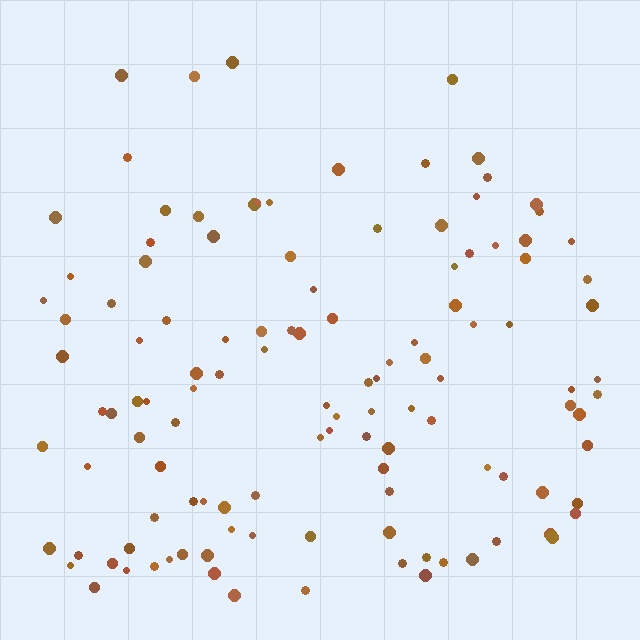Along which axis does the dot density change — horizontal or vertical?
Vertical.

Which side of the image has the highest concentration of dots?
The bottom.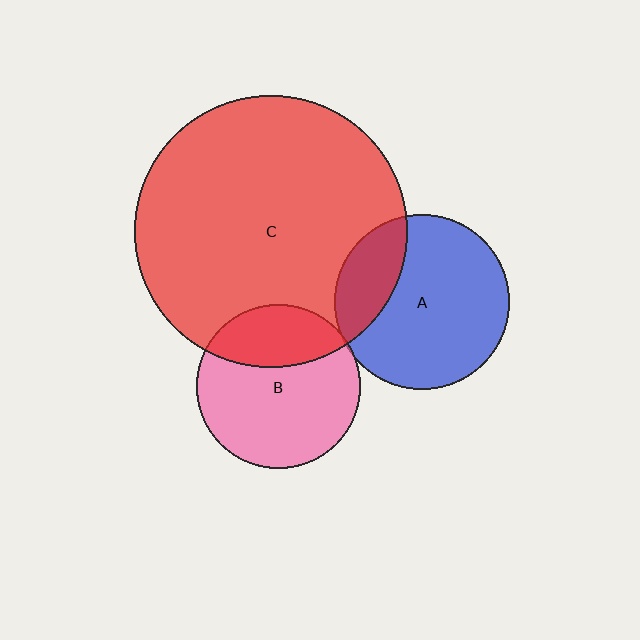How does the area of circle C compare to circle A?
Approximately 2.4 times.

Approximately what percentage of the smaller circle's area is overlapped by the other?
Approximately 5%.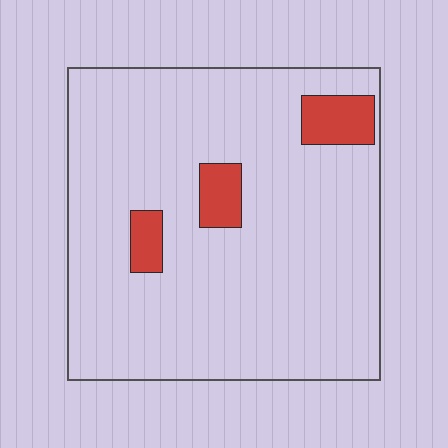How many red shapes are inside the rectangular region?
3.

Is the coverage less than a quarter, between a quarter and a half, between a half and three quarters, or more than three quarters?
Less than a quarter.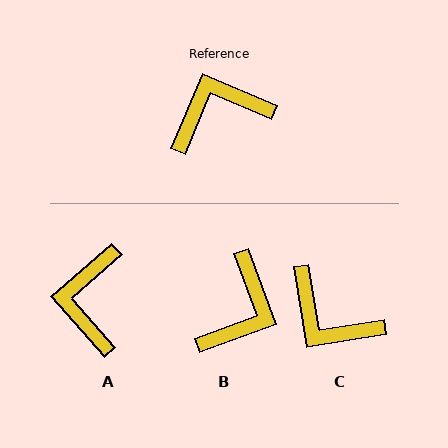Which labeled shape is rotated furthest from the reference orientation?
B, about 137 degrees away.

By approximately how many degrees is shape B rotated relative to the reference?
Approximately 137 degrees clockwise.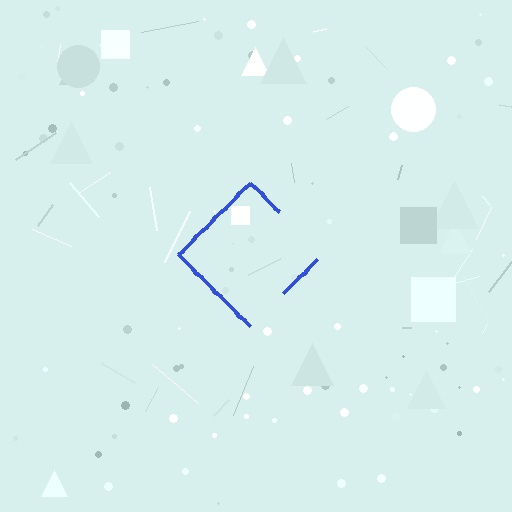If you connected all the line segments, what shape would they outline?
They would outline a diamond.